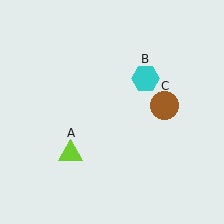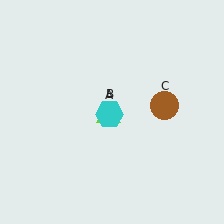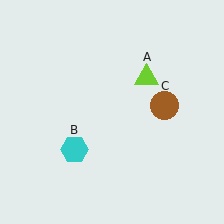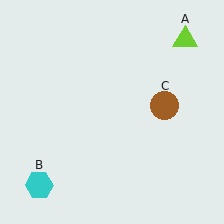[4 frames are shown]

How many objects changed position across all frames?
2 objects changed position: lime triangle (object A), cyan hexagon (object B).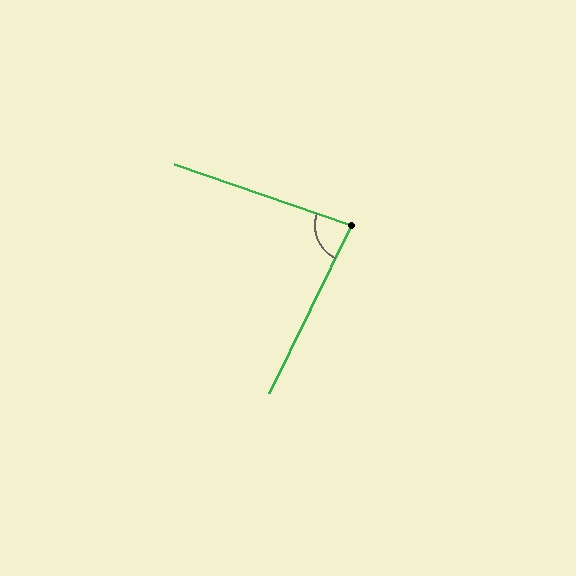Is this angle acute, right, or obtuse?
It is acute.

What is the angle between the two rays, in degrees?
Approximately 83 degrees.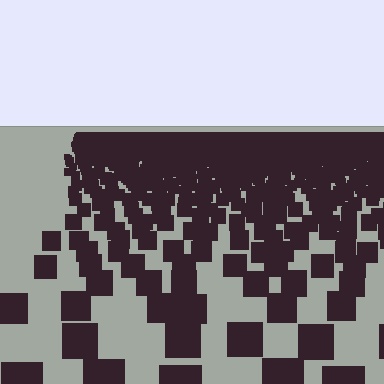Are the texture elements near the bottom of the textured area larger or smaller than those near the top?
Larger. Near the bottom, elements are closer to the viewer and appear at a bigger on-screen size.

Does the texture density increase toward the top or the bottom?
Density increases toward the top.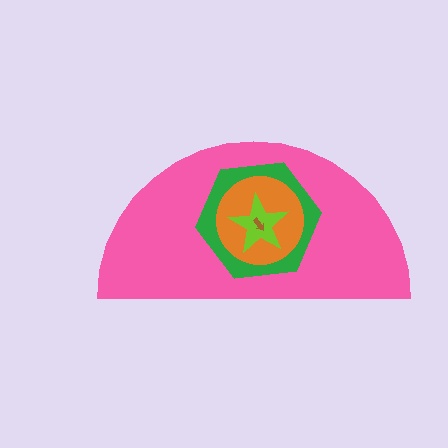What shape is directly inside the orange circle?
The lime star.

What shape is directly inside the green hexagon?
The orange circle.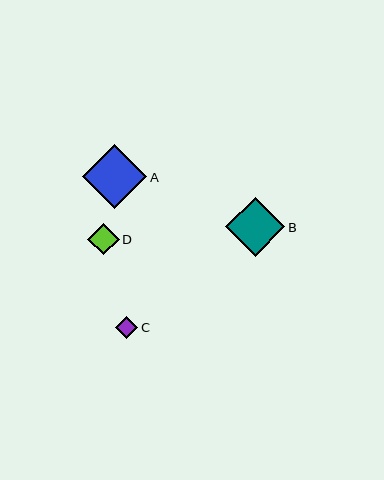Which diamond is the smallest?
Diamond C is the smallest with a size of approximately 22 pixels.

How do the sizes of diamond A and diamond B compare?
Diamond A and diamond B are approximately the same size.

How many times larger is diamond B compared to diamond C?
Diamond B is approximately 2.7 times the size of diamond C.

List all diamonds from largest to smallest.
From largest to smallest: A, B, D, C.